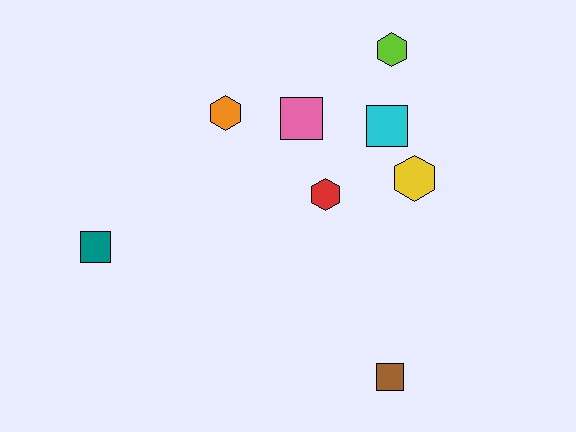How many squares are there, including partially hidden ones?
There are 4 squares.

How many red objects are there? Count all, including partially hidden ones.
There is 1 red object.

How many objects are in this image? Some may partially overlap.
There are 8 objects.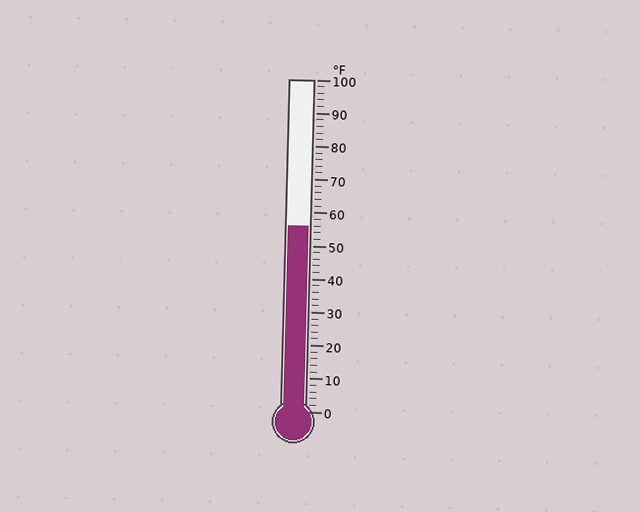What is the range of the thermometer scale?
The thermometer scale ranges from 0°F to 100°F.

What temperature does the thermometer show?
The thermometer shows approximately 56°F.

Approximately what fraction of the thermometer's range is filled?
The thermometer is filled to approximately 55% of its range.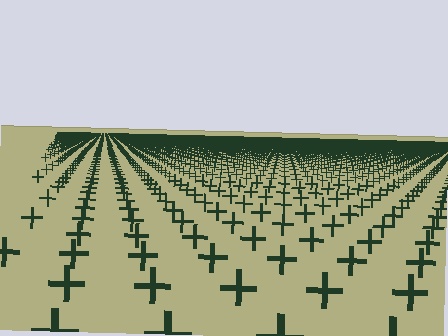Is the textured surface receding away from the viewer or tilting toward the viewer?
The surface is receding away from the viewer. Texture elements get smaller and denser toward the top.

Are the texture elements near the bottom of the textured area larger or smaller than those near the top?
Larger. Near the bottom, elements are closer to the viewer and appear at a bigger on-screen size.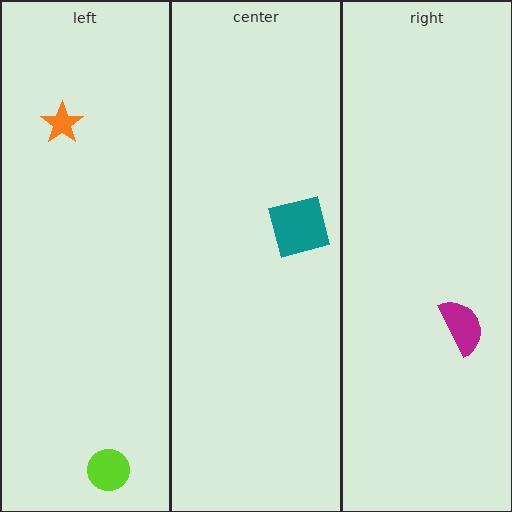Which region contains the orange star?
The left region.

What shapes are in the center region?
The teal square.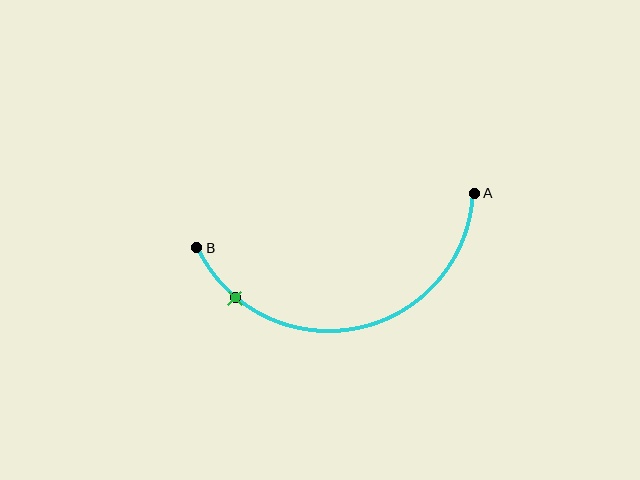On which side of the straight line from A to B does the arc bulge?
The arc bulges below the straight line connecting A and B.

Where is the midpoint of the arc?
The arc midpoint is the point on the curve farthest from the straight line joining A and B. It sits below that line.